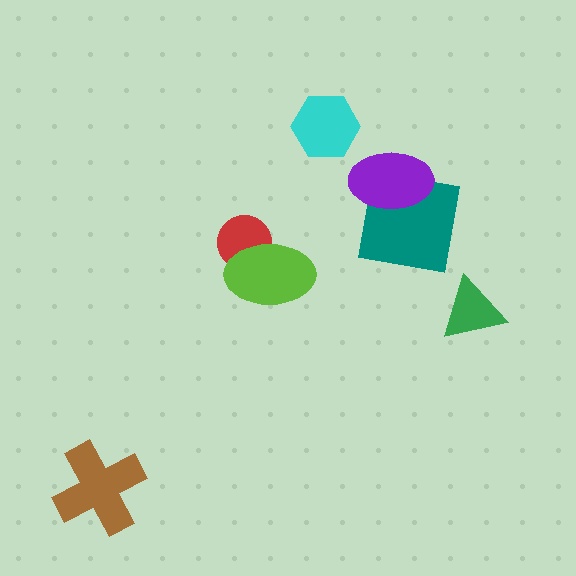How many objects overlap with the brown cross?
0 objects overlap with the brown cross.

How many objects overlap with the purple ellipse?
1 object overlaps with the purple ellipse.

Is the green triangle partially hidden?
No, no other shape covers it.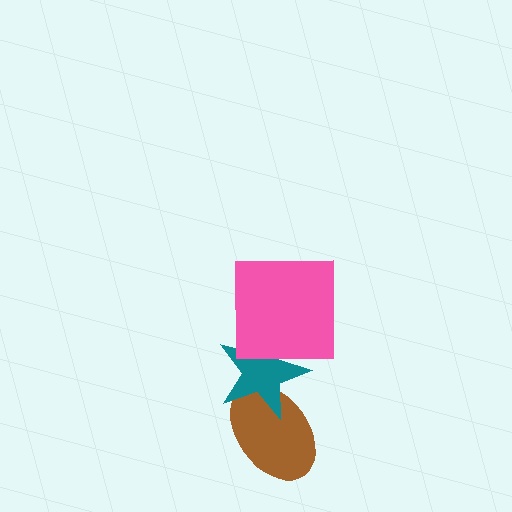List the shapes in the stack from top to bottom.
From top to bottom: the pink square, the teal star, the brown ellipse.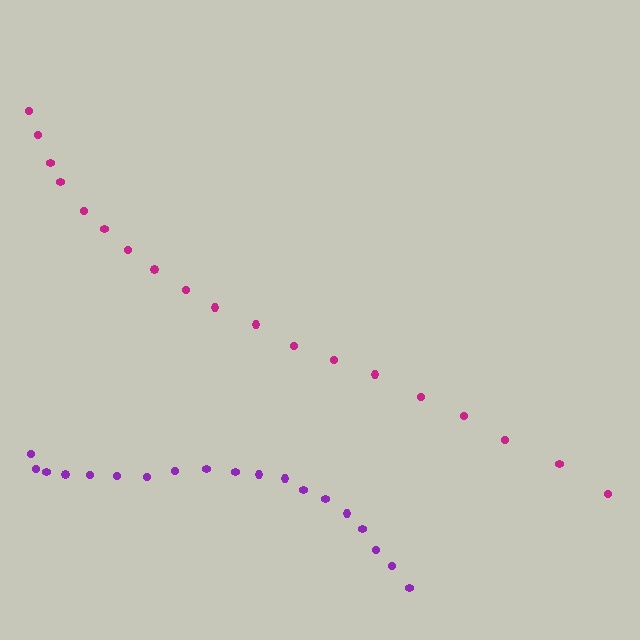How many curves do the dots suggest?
There are 2 distinct paths.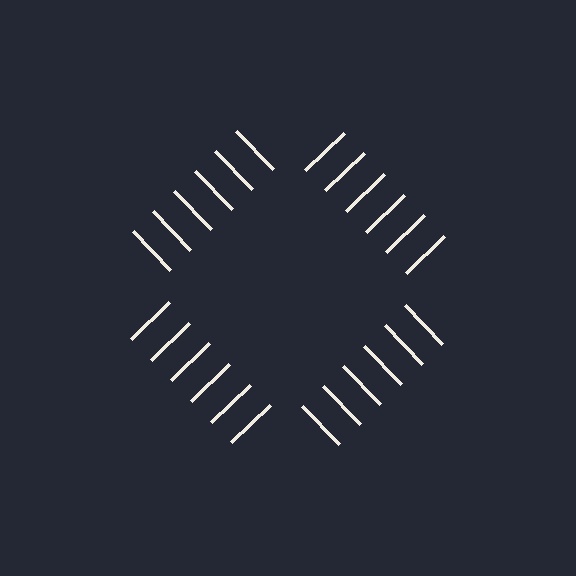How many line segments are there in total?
24 — 6 along each of the 4 edges.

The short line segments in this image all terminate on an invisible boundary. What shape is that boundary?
An illusory square — the line segments terminate on its edges but no continuous stroke is drawn.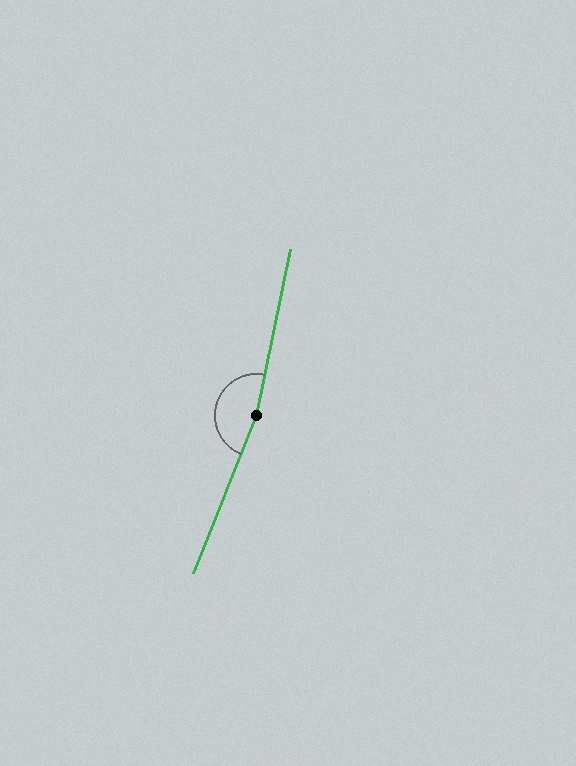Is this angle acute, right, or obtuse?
It is obtuse.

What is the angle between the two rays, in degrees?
Approximately 170 degrees.